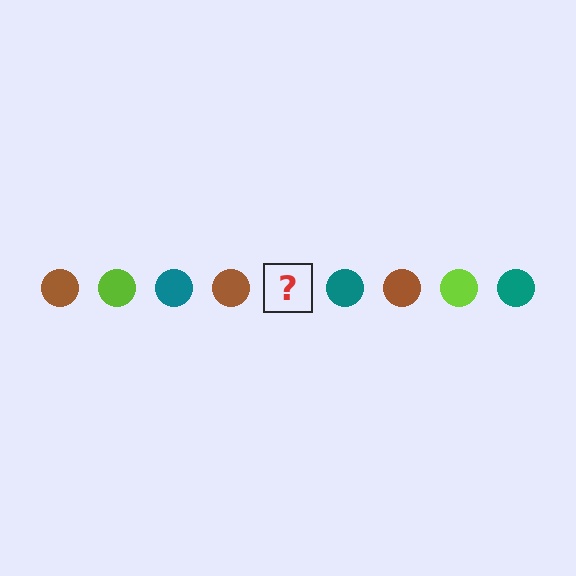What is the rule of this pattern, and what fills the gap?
The rule is that the pattern cycles through brown, lime, teal circles. The gap should be filled with a lime circle.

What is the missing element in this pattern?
The missing element is a lime circle.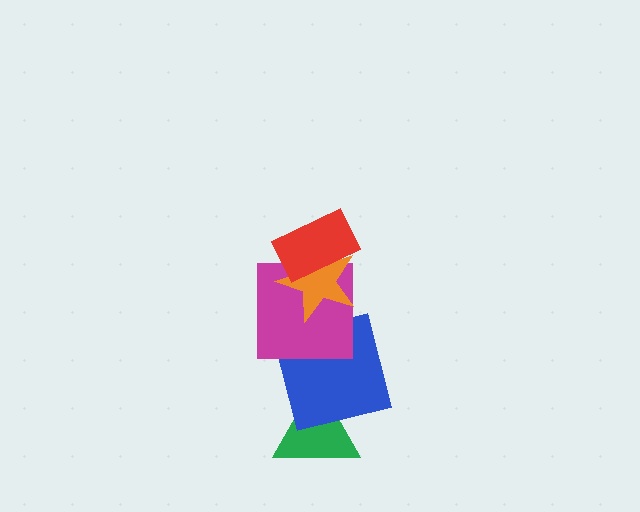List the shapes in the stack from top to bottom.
From top to bottom: the red rectangle, the orange star, the magenta square, the blue square, the green triangle.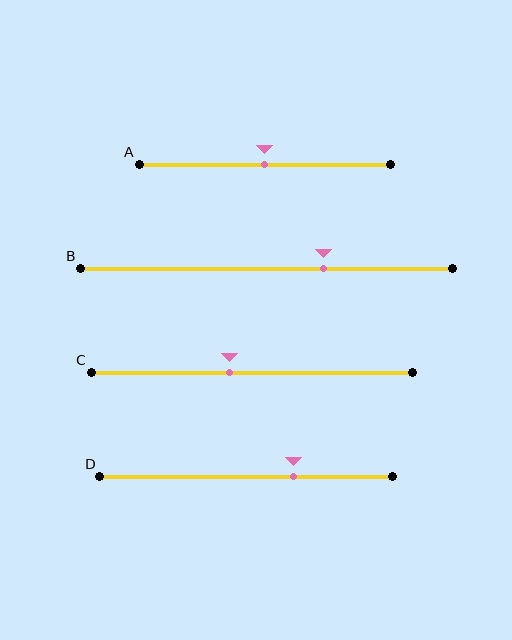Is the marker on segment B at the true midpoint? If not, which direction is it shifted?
No, the marker on segment B is shifted to the right by about 15% of the segment length.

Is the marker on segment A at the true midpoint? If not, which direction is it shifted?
Yes, the marker on segment A is at the true midpoint.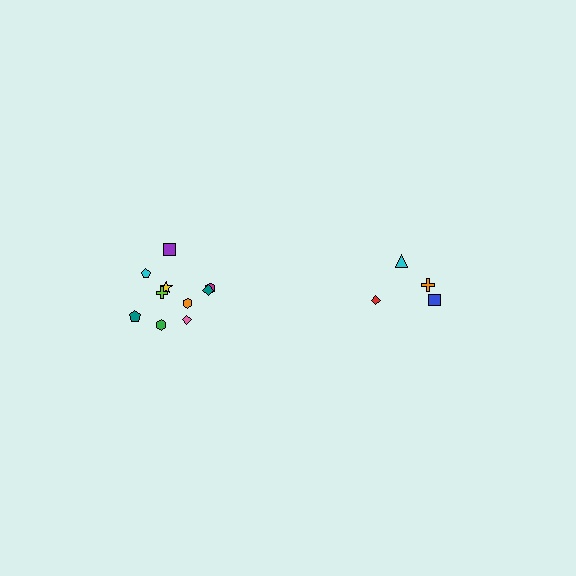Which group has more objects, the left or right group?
The left group.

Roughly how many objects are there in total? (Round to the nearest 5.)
Roughly 15 objects in total.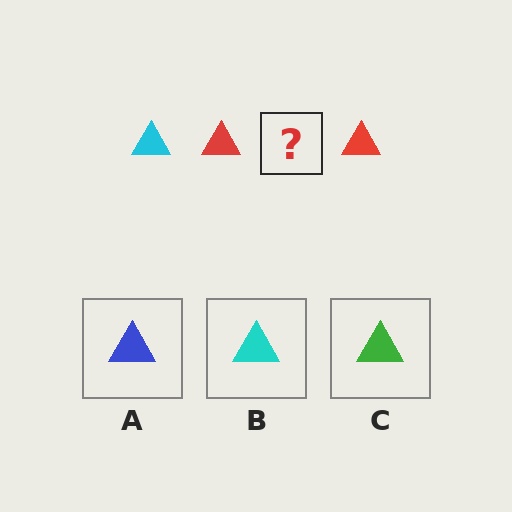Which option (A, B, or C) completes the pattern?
B.